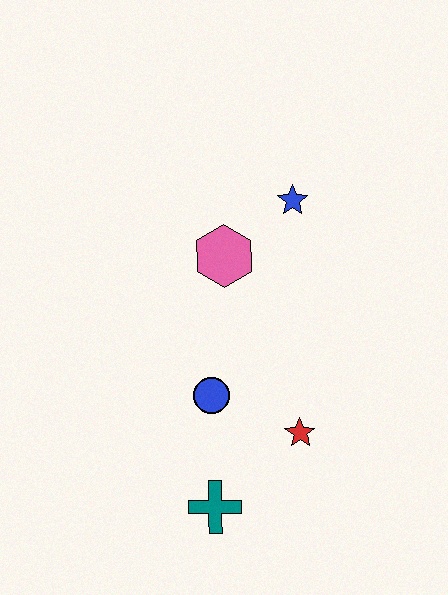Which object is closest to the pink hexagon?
The blue star is closest to the pink hexagon.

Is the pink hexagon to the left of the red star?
Yes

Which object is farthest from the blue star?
The teal cross is farthest from the blue star.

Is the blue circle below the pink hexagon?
Yes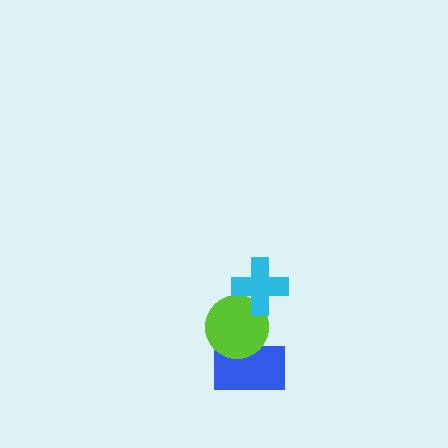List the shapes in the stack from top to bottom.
From top to bottom: the cyan cross, the lime circle, the blue rectangle.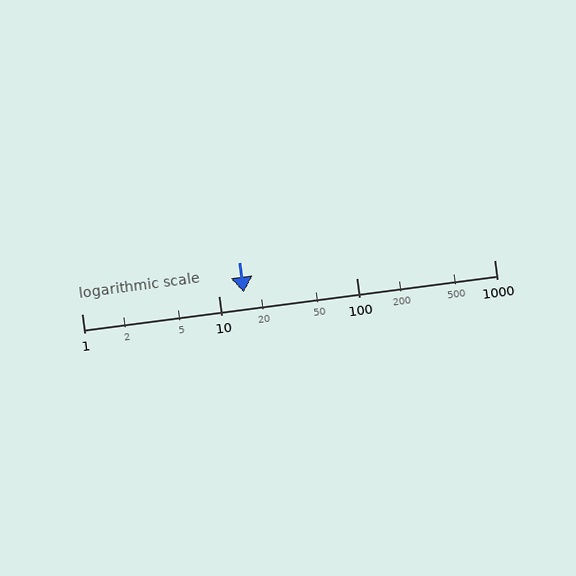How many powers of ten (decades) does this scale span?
The scale spans 3 decades, from 1 to 1000.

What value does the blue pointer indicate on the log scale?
The pointer indicates approximately 15.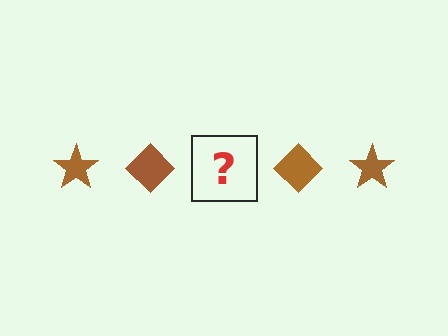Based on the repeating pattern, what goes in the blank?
The blank should be a brown star.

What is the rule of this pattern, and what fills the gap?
The rule is that the pattern cycles through star, diamond shapes in brown. The gap should be filled with a brown star.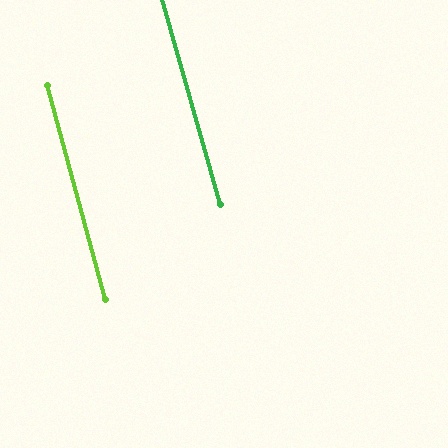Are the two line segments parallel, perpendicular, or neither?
Parallel — their directions differ by only 0.6°.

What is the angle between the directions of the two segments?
Approximately 1 degree.